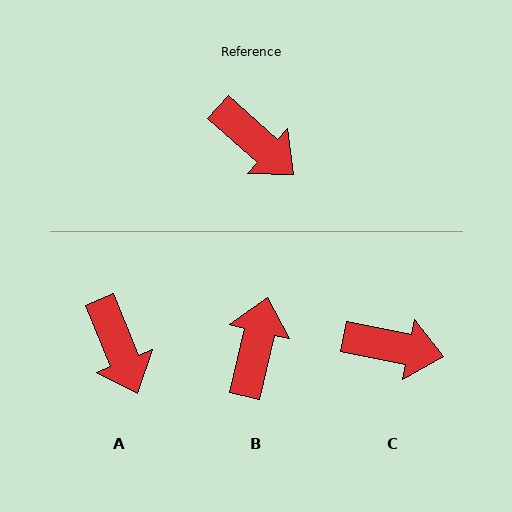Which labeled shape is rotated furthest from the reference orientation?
B, about 119 degrees away.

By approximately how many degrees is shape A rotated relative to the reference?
Approximately 26 degrees clockwise.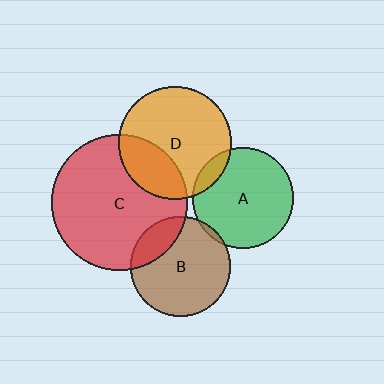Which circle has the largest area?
Circle C (red).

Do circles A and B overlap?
Yes.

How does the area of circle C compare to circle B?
Approximately 1.8 times.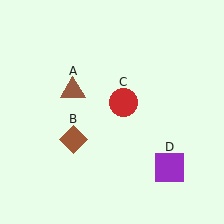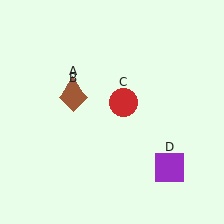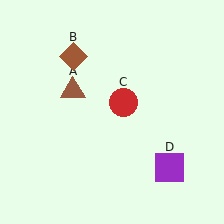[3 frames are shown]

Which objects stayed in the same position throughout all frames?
Brown triangle (object A) and red circle (object C) and purple square (object D) remained stationary.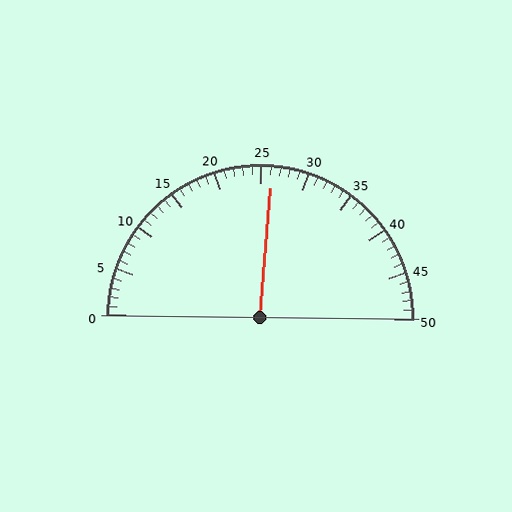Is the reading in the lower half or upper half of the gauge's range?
The reading is in the upper half of the range (0 to 50).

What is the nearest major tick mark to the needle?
The nearest major tick mark is 25.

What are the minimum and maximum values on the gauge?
The gauge ranges from 0 to 50.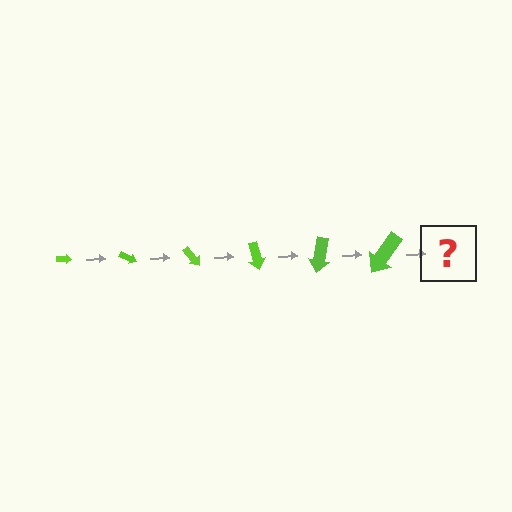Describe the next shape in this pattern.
It should be an arrow, larger than the previous one and rotated 150 degrees from the start.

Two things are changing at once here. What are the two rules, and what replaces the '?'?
The two rules are that the arrow grows larger each step and it rotates 25 degrees each step. The '?' should be an arrow, larger than the previous one and rotated 150 degrees from the start.